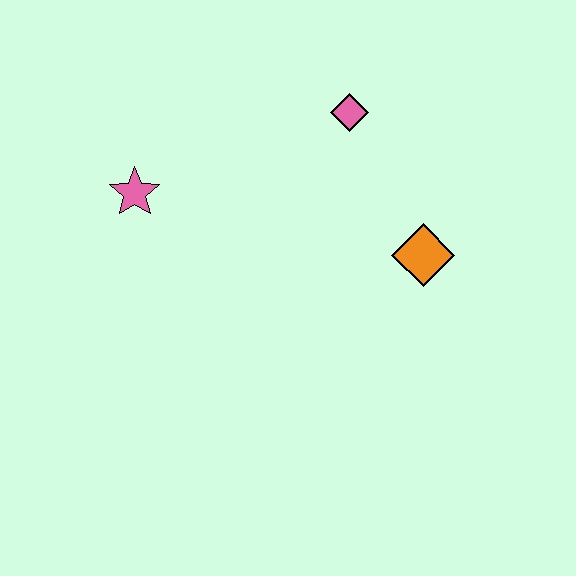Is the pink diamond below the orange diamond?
No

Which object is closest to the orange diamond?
The pink diamond is closest to the orange diamond.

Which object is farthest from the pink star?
The orange diamond is farthest from the pink star.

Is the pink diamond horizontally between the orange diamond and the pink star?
Yes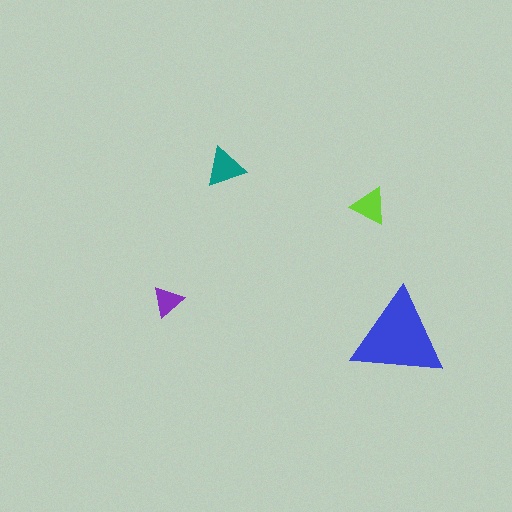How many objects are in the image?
There are 4 objects in the image.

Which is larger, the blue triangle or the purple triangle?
The blue one.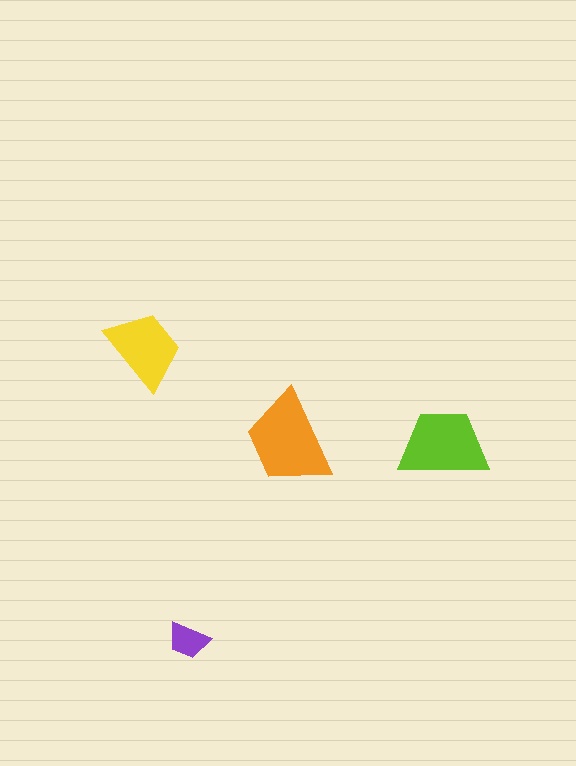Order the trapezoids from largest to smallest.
the orange one, the lime one, the yellow one, the purple one.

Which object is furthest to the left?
The yellow trapezoid is leftmost.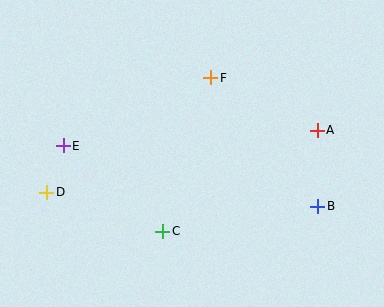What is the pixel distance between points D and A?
The distance between D and A is 278 pixels.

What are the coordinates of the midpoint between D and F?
The midpoint between D and F is at (129, 135).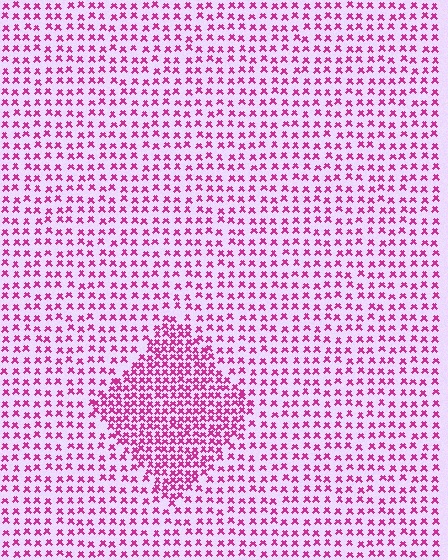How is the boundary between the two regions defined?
The boundary is defined by a change in element density (approximately 2.0x ratio). All elements are the same color, size, and shape.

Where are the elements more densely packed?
The elements are more densely packed inside the diamond boundary.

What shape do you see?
I see a diamond.